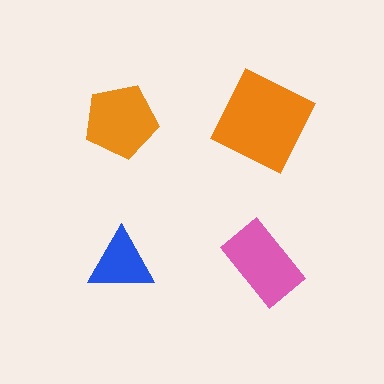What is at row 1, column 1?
An orange pentagon.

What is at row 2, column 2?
A pink rectangle.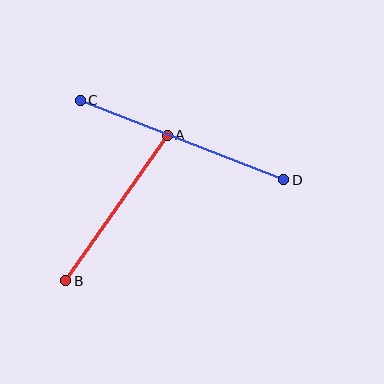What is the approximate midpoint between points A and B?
The midpoint is at approximately (117, 208) pixels.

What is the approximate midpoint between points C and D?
The midpoint is at approximately (182, 140) pixels.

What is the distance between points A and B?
The distance is approximately 177 pixels.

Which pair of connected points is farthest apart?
Points C and D are farthest apart.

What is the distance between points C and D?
The distance is approximately 219 pixels.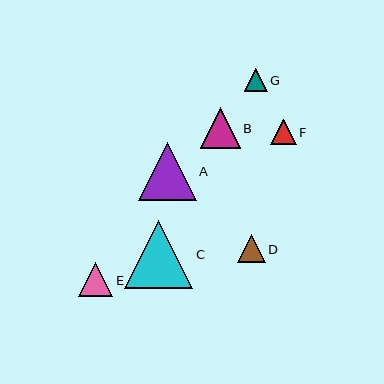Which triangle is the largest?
Triangle C is the largest with a size of approximately 68 pixels.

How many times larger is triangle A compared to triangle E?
Triangle A is approximately 1.7 times the size of triangle E.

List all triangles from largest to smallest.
From largest to smallest: C, A, B, E, D, F, G.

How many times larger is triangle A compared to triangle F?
Triangle A is approximately 2.3 times the size of triangle F.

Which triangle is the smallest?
Triangle G is the smallest with a size of approximately 23 pixels.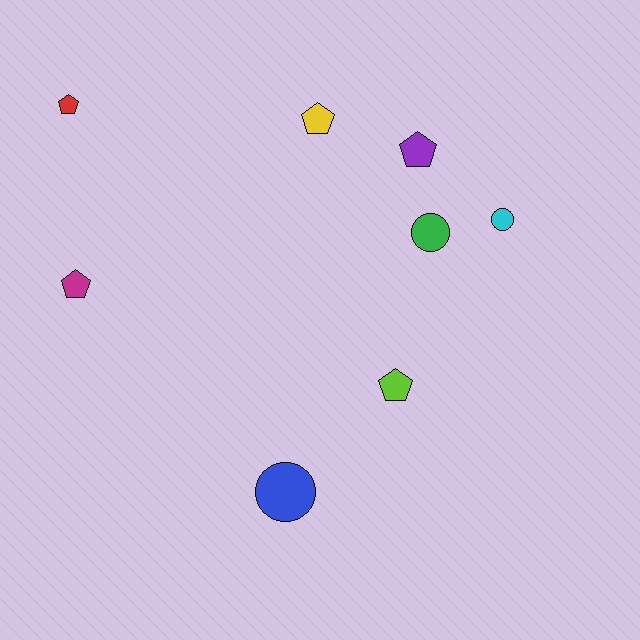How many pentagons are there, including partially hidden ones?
There are 5 pentagons.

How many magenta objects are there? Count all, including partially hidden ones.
There is 1 magenta object.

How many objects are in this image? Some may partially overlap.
There are 8 objects.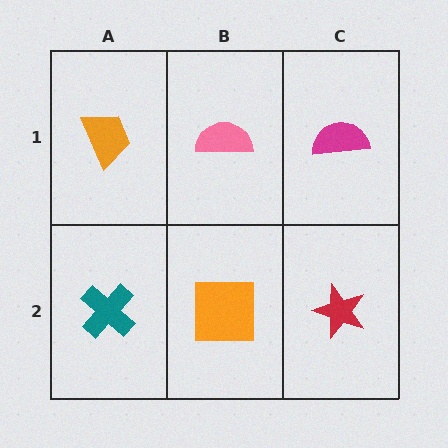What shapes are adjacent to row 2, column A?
An orange trapezoid (row 1, column A), an orange square (row 2, column B).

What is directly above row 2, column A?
An orange trapezoid.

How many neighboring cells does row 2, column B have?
3.